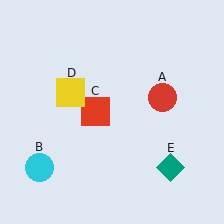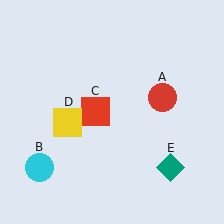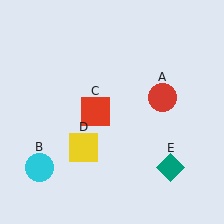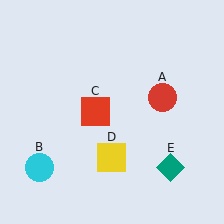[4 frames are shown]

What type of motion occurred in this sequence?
The yellow square (object D) rotated counterclockwise around the center of the scene.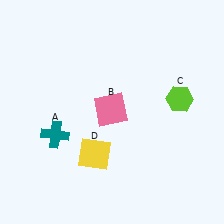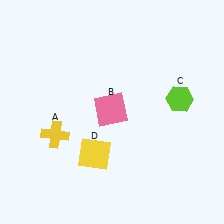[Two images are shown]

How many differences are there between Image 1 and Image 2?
There is 1 difference between the two images.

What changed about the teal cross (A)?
In Image 1, A is teal. In Image 2, it changed to yellow.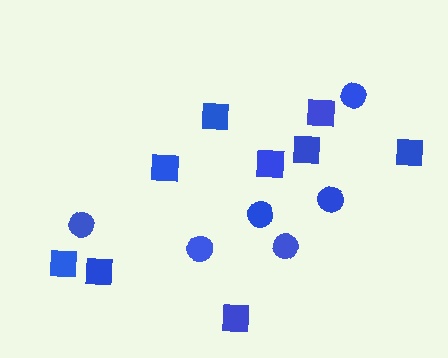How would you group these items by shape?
There are 2 groups: one group of squares (9) and one group of circles (6).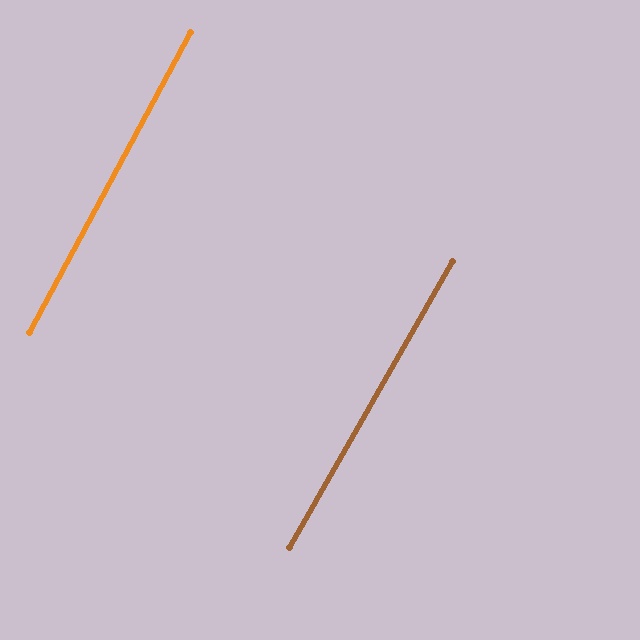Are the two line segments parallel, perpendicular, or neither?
Parallel — their directions differ by only 1.5°.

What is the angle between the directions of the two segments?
Approximately 2 degrees.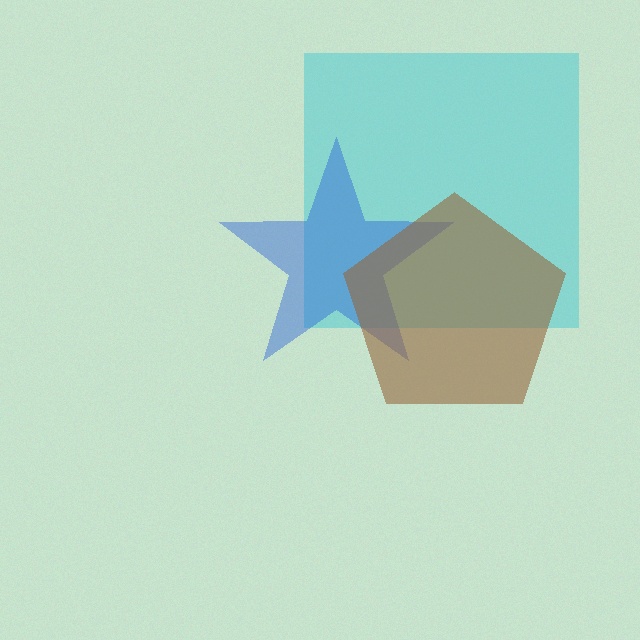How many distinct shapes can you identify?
There are 3 distinct shapes: a cyan square, a blue star, a brown pentagon.